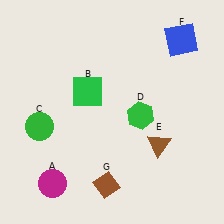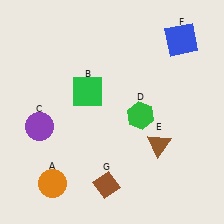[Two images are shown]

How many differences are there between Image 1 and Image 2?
There are 2 differences between the two images.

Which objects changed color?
A changed from magenta to orange. C changed from green to purple.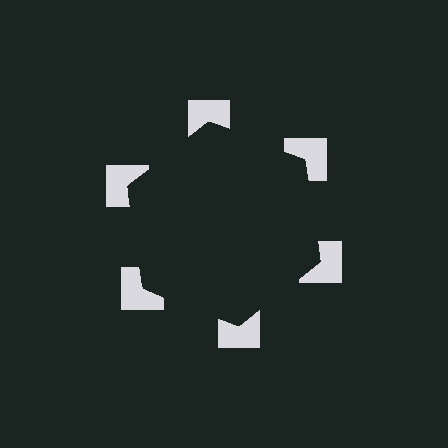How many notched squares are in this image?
There are 6 — one at each vertex of the illusory hexagon.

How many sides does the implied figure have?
6 sides.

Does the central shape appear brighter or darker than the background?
It typically appears slightly darker than the background, even though no actual brightness change is drawn.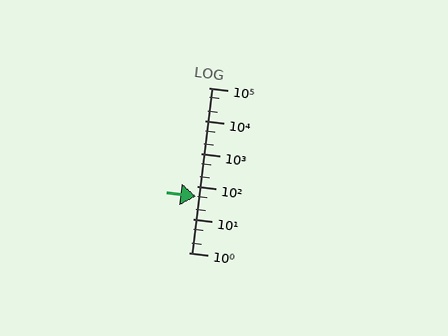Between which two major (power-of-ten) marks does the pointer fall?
The pointer is between 10 and 100.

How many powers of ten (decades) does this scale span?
The scale spans 5 decades, from 1 to 100000.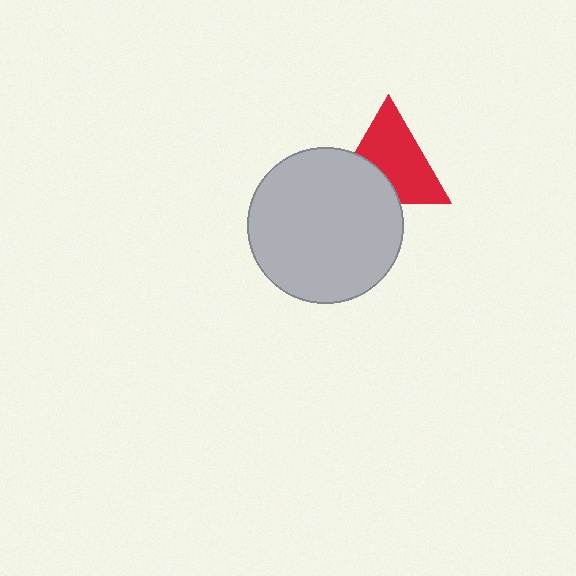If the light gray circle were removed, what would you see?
You would see the complete red triangle.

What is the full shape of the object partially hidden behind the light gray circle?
The partially hidden object is a red triangle.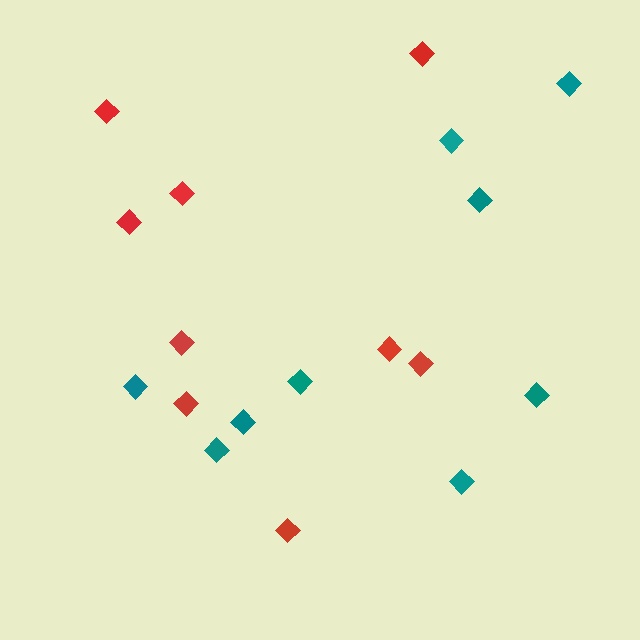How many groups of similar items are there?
There are 2 groups: one group of teal diamonds (9) and one group of red diamonds (9).